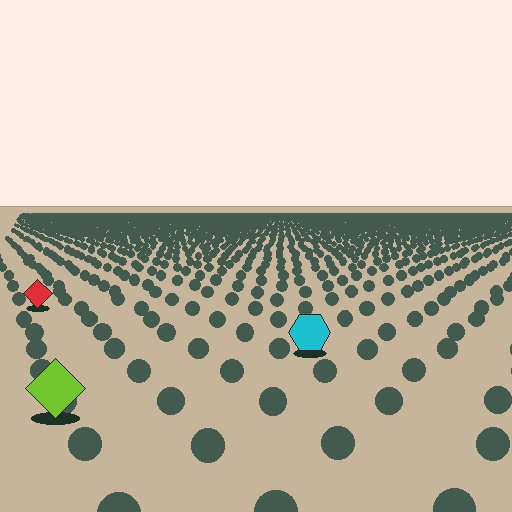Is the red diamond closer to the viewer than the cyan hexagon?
No. The cyan hexagon is closer — you can tell from the texture gradient: the ground texture is coarser near it.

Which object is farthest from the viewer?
The red diamond is farthest from the viewer. It appears smaller and the ground texture around it is denser.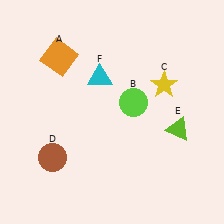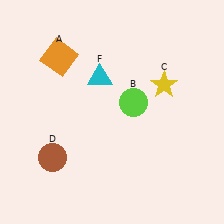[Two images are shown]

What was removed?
The lime triangle (E) was removed in Image 2.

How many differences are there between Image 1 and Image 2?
There is 1 difference between the two images.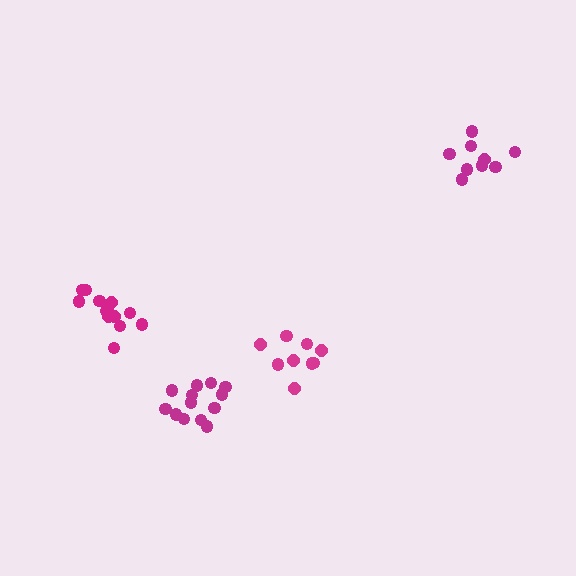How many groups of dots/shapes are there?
There are 4 groups.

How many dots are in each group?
Group 1: 13 dots, Group 2: 9 dots, Group 3: 13 dots, Group 4: 9 dots (44 total).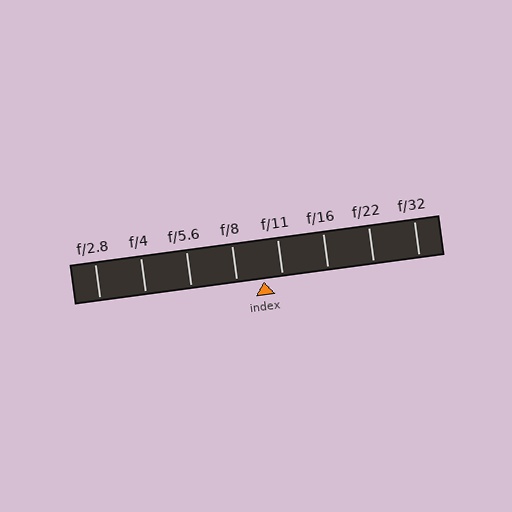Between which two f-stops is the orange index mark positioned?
The index mark is between f/8 and f/11.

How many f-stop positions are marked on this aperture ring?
There are 8 f-stop positions marked.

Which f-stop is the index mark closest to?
The index mark is closest to f/11.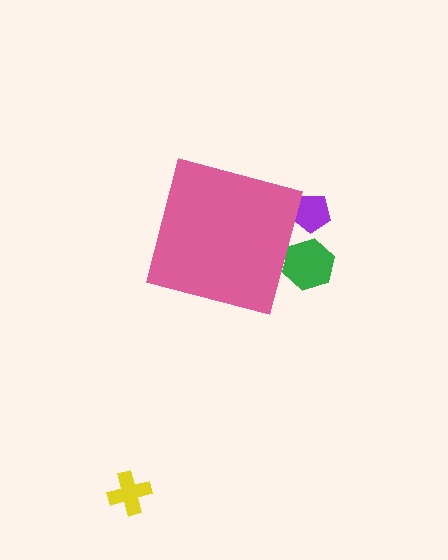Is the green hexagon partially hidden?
Yes, the green hexagon is partially hidden behind the pink square.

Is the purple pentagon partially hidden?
Yes, the purple pentagon is partially hidden behind the pink square.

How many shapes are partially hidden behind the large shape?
2 shapes are partially hidden.